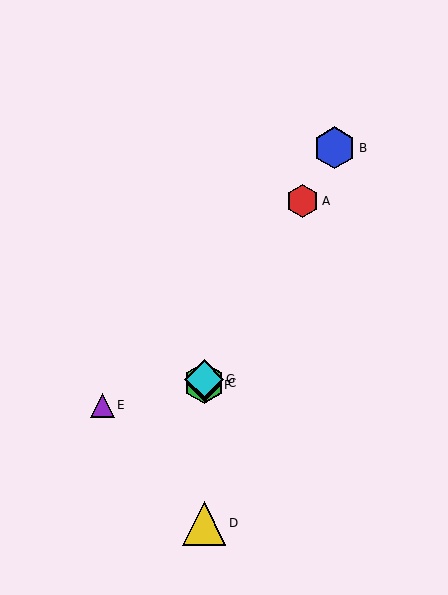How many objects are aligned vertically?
4 objects (C, D, F, G) are aligned vertically.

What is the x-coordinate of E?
Object E is at x≈102.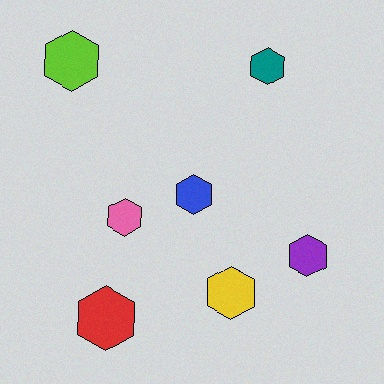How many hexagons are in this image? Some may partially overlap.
There are 7 hexagons.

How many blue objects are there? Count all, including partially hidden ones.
There is 1 blue object.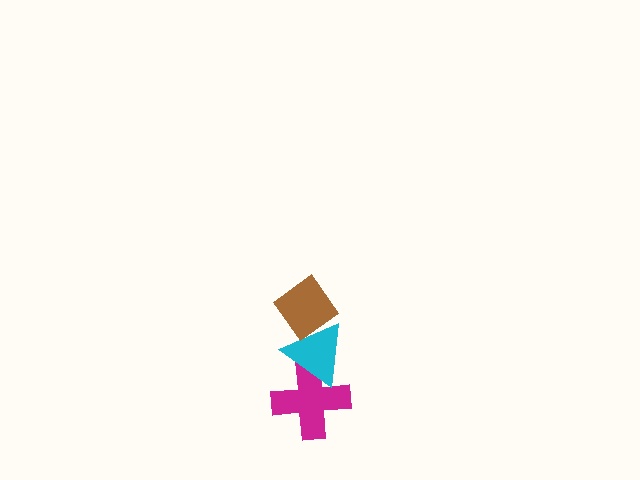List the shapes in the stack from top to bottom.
From top to bottom: the brown diamond, the cyan triangle, the magenta cross.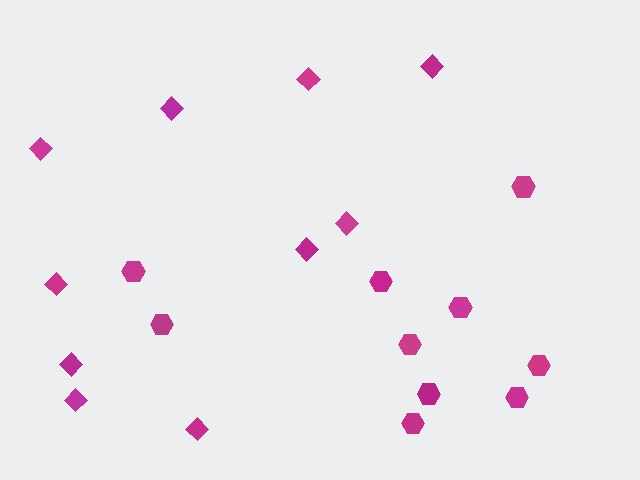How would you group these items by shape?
There are 2 groups: one group of diamonds (10) and one group of hexagons (10).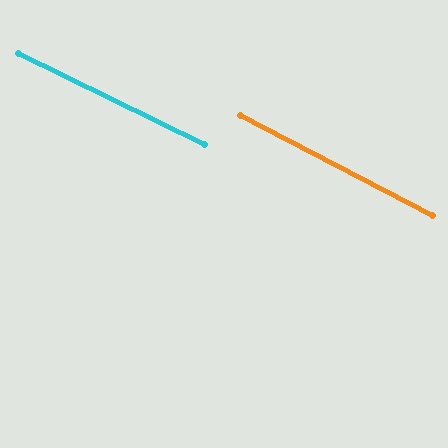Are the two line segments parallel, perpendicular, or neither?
Parallel — their directions differ by only 1.4°.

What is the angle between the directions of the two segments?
Approximately 1 degree.